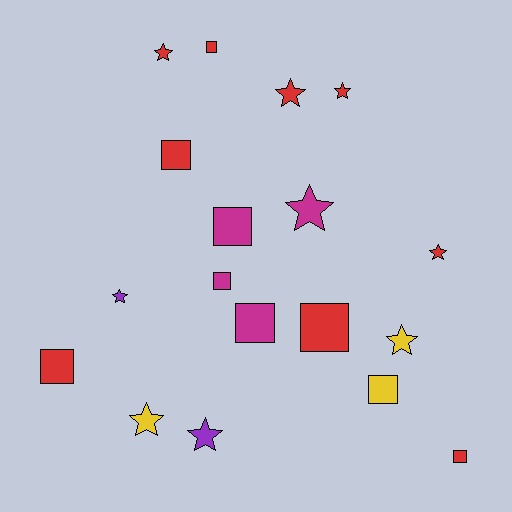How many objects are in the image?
There are 18 objects.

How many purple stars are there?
There are 2 purple stars.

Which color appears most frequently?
Red, with 9 objects.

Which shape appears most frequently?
Star, with 9 objects.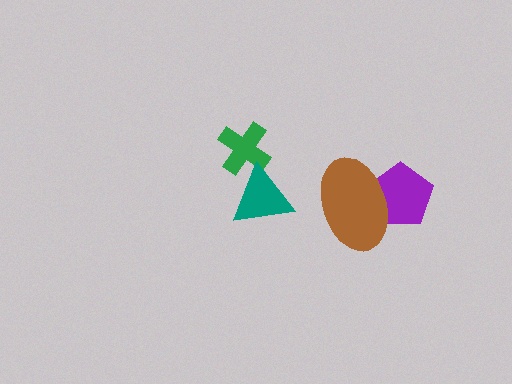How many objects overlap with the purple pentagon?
1 object overlaps with the purple pentagon.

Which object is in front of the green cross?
The teal triangle is in front of the green cross.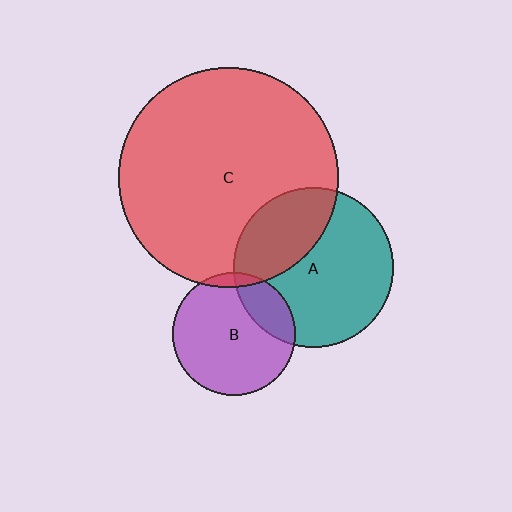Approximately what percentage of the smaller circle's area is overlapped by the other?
Approximately 5%.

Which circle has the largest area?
Circle C (red).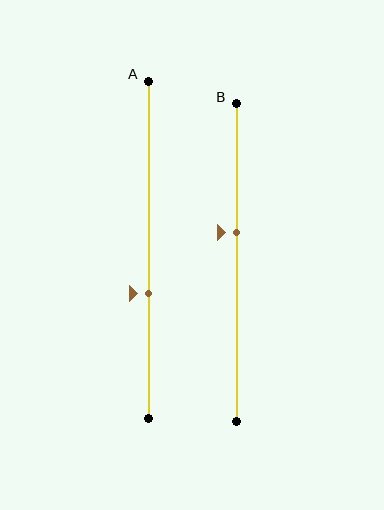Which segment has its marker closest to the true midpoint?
Segment B has its marker closest to the true midpoint.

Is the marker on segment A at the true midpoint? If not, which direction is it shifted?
No, the marker on segment A is shifted downward by about 13% of the segment length.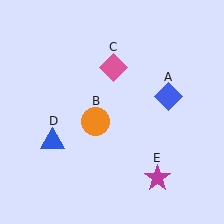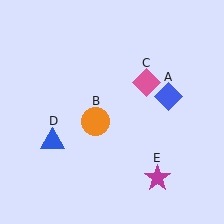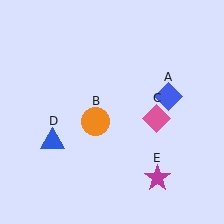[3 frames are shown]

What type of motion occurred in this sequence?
The pink diamond (object C) rotated clockwise around the center of the scene.